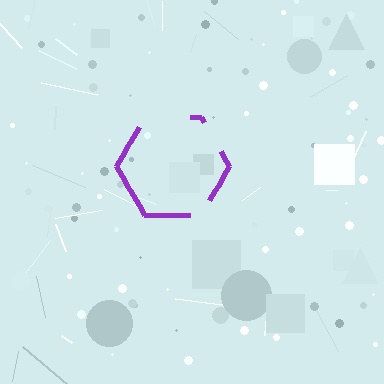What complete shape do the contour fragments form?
The contour fragments form a hexagon.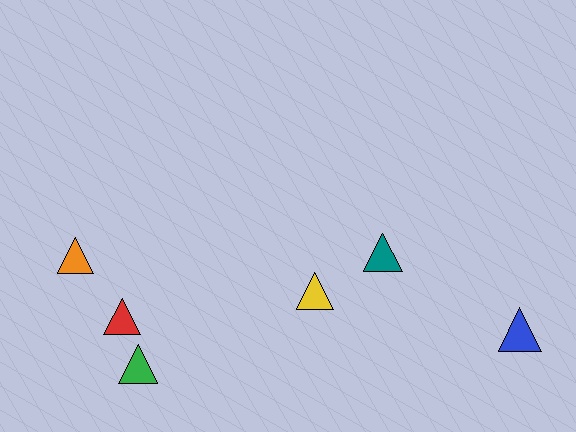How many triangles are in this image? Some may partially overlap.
There are 6 triangles.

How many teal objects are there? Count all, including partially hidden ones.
There is 1 teal object.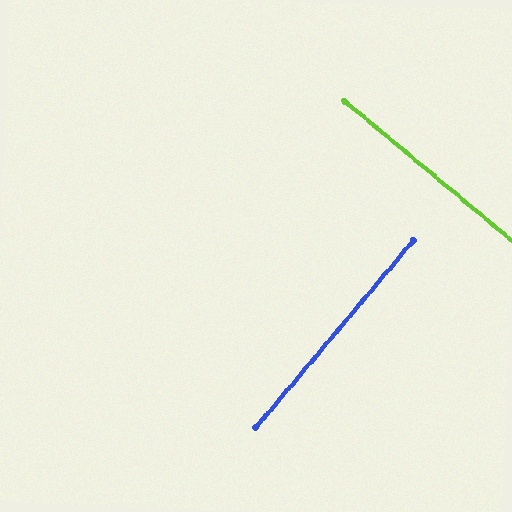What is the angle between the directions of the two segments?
Approximately 90 degrees.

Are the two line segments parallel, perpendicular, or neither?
Perpendicular — they meet at approximately 90°.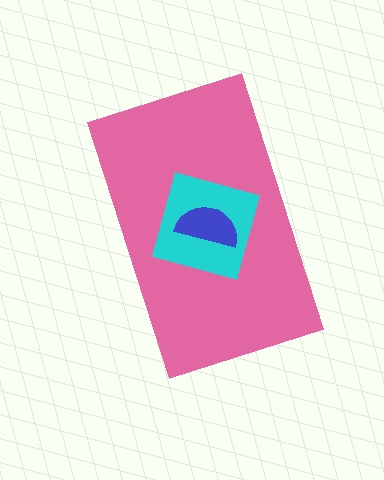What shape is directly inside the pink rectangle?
The cyan square.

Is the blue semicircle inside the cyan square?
Yes.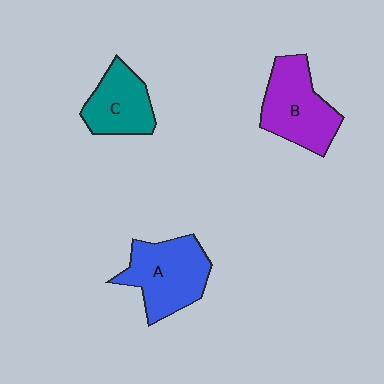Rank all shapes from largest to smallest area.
From largest to smallest: A (blue), B (purple), C (teal).